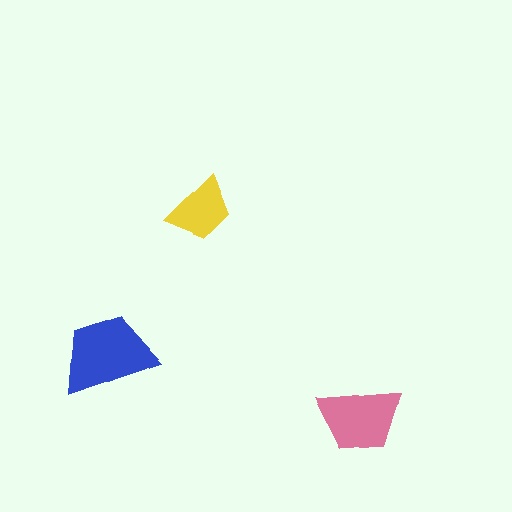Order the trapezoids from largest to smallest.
the blue one, the pink one, the yellow one.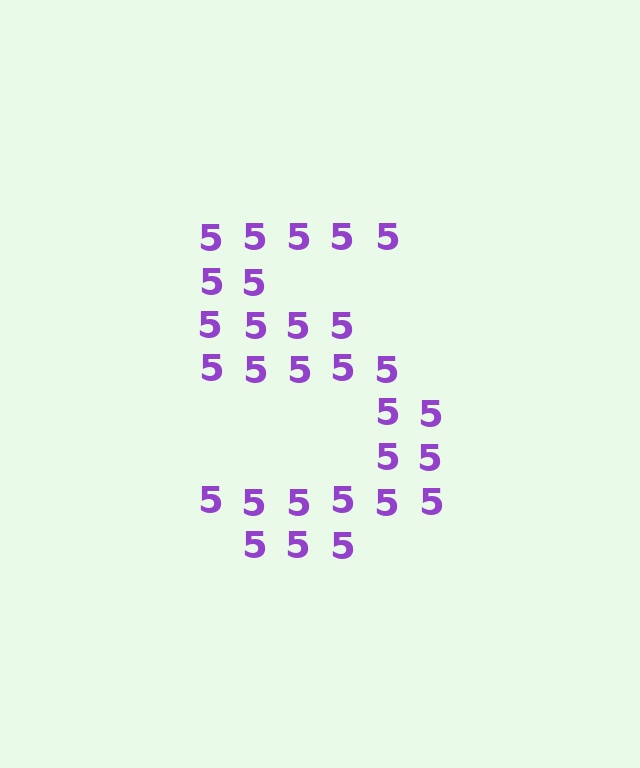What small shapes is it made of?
It is made of small digit 5's.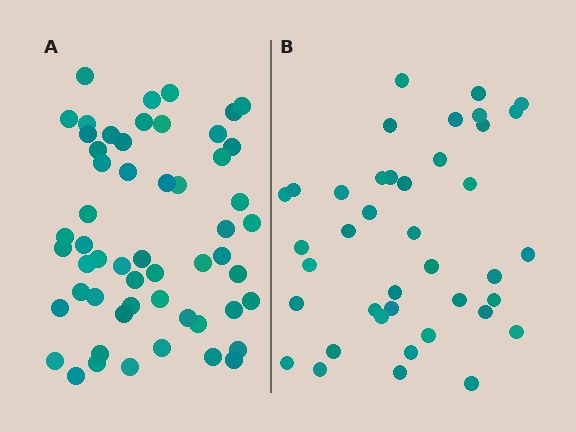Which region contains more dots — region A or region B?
Region A (the left region) has more dots.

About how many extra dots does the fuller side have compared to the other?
Region A has approximately 15 more dots than region B.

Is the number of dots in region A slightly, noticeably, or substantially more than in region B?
Region A has noticeably more, but not dramatically so. The ratio is roughly 1.4 to 1.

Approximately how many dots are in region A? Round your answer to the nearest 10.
About 60 dots. (The exact count is 55, which rounds to 60.)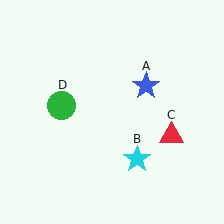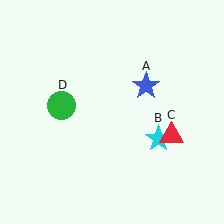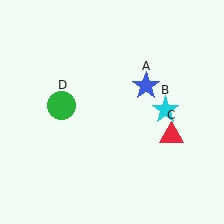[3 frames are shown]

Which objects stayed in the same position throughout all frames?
Blue star (object A) and red triangle (object C) and green circle (object D) remained stationary.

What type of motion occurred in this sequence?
The cyan star (object B) rotated counterclockwise around the center of the scene.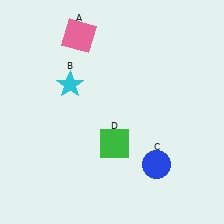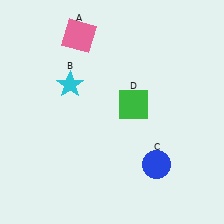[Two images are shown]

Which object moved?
The green square (D) moved up.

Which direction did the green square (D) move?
The green square (D) moved up.